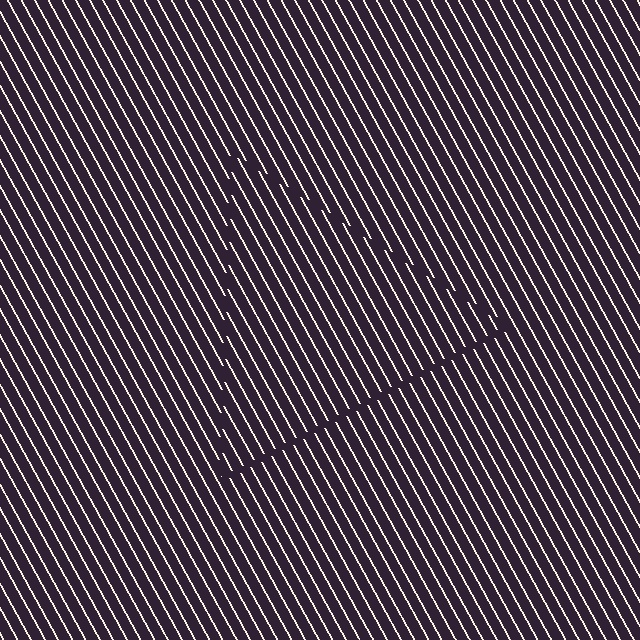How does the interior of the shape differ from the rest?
The interior of the shape contains the same grating, shifted by half a period — the contour is defined by the phase discontinuity where line-ends from the inner and outer gratings abut.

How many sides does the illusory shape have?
3 sides — the line-ends trace a triangle.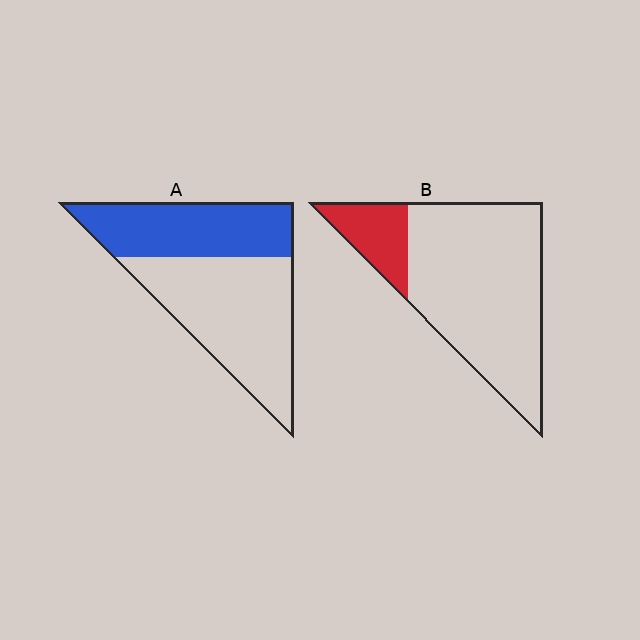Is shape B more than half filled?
No.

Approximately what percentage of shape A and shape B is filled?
A is approximately 40% and B is approximately 20%.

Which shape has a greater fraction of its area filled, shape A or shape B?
Shape A.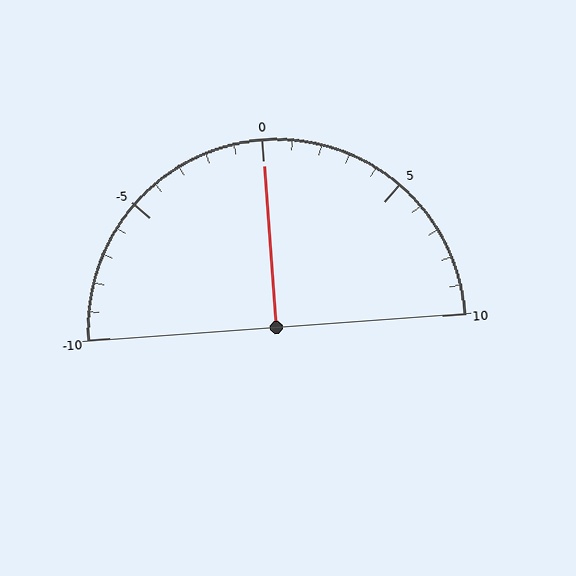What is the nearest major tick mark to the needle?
The nearest major tick mark is 0.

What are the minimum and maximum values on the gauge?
The gauge ranges from -10 to 10.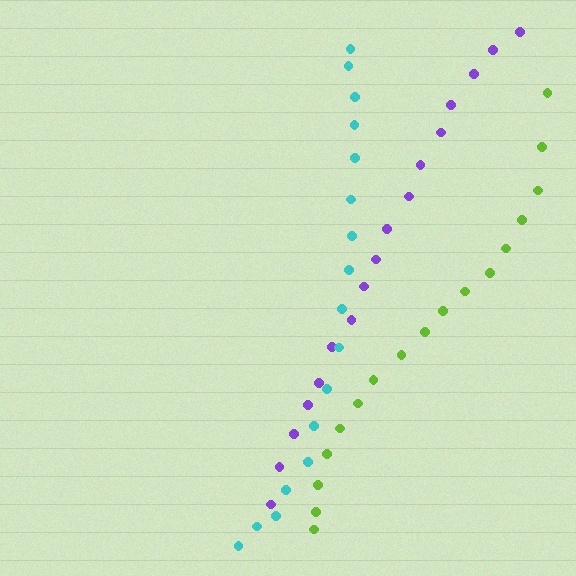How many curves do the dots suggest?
There are 3 distinct paths.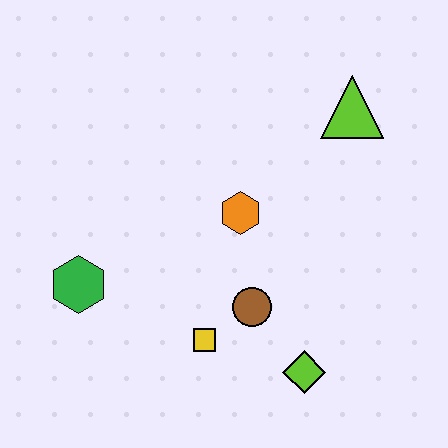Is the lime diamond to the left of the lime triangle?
Yes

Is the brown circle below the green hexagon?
Yes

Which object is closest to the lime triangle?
The orange hexagon is closest to the lime triangle.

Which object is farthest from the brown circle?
The lime triangle is farthest from the brown circle.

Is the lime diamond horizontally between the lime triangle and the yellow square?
Yes